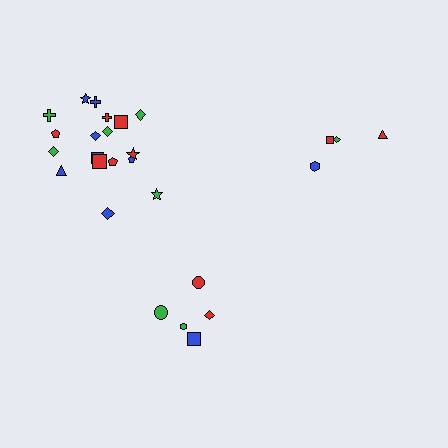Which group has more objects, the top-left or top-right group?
The top-left group.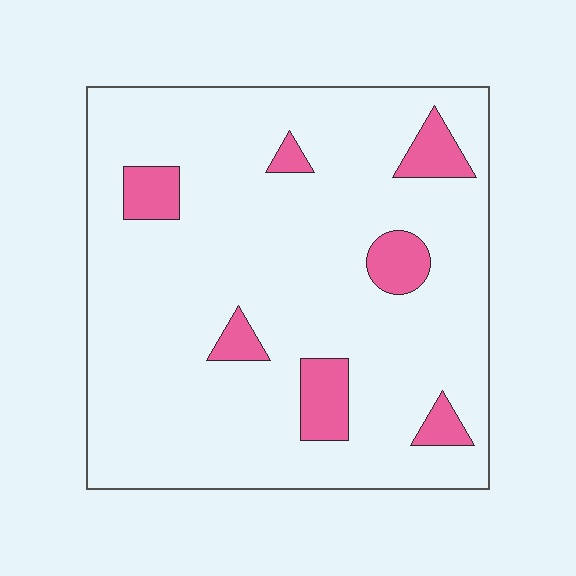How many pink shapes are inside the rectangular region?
7.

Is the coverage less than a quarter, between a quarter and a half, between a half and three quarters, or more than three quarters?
Less than a quarter.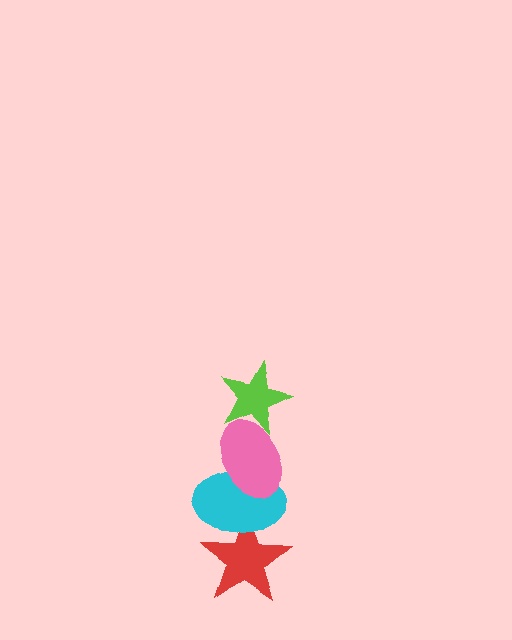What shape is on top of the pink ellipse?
The lime star is on top of the pink ellipse.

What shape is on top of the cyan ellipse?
The pink ellipse is on top of the cyan ellipse.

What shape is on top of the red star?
The cyan ellipse is on top of the red star.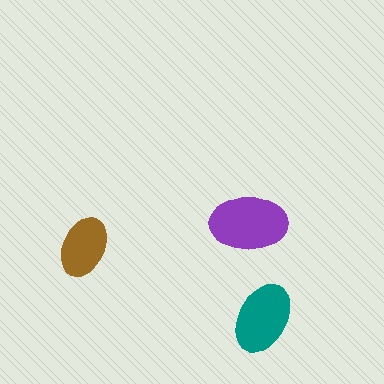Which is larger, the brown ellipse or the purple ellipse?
The purple one.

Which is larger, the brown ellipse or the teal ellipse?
The teal one.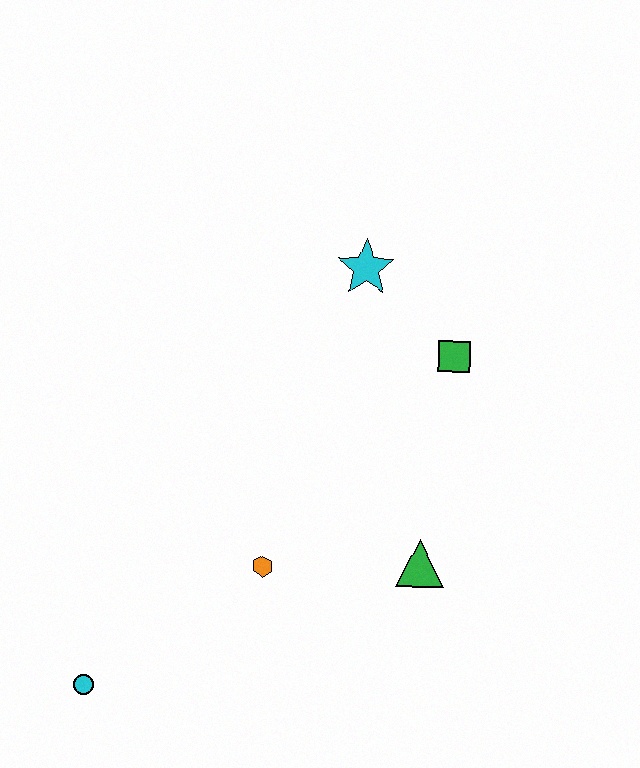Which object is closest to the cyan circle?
The orange hexagon is closest to the cyan circle.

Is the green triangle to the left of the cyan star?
No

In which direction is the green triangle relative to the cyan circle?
The green triangle is to the right of the cyan circle.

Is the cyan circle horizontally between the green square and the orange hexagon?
No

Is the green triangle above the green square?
No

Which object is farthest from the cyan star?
The cyan circle is farthest from the cyan star.